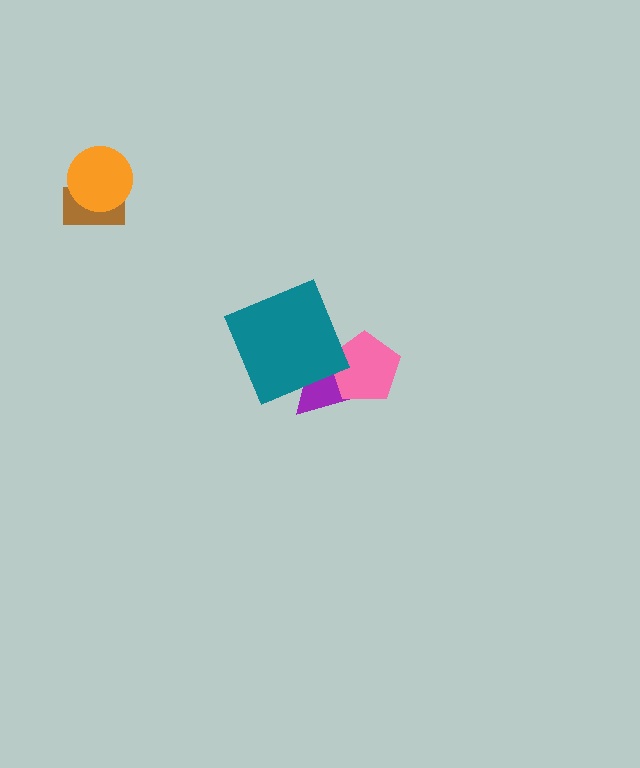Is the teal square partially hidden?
No, no other shape covers it.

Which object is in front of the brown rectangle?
The orange circle is in front of the brown rectangle.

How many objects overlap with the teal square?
1 object overlaps with the teal square.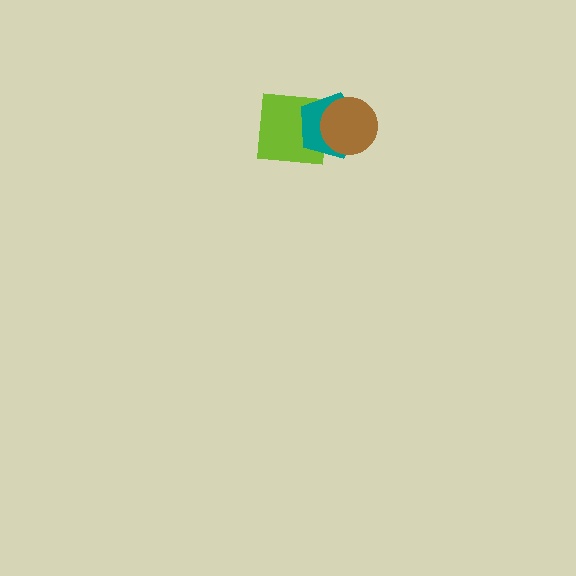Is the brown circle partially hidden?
No, no other shape covers it.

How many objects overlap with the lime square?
2 objects overlap with the lime square.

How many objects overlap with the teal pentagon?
2 objects overlap with the teal pentagon.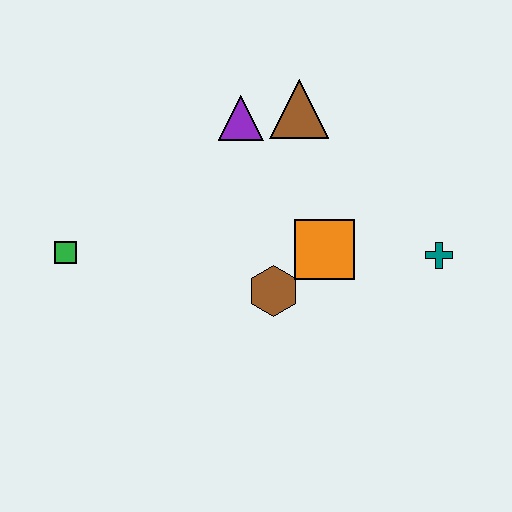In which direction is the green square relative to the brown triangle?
The green square is to the left of the brown triangle.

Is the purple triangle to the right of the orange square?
No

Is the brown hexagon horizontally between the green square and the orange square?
Yes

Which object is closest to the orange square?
The brown hexagon is closest to the orange square.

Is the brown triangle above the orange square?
Yes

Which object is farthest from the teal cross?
The green square is farthest from the teal cross.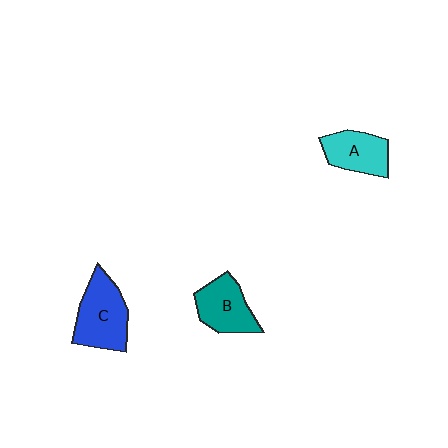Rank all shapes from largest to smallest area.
From largest to smallest: C (blue), B (teal), A (cyan).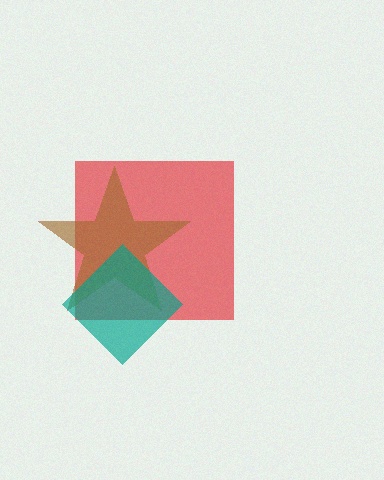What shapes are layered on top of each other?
The layered shapes are: a red square, a brown star, a teal diamond.